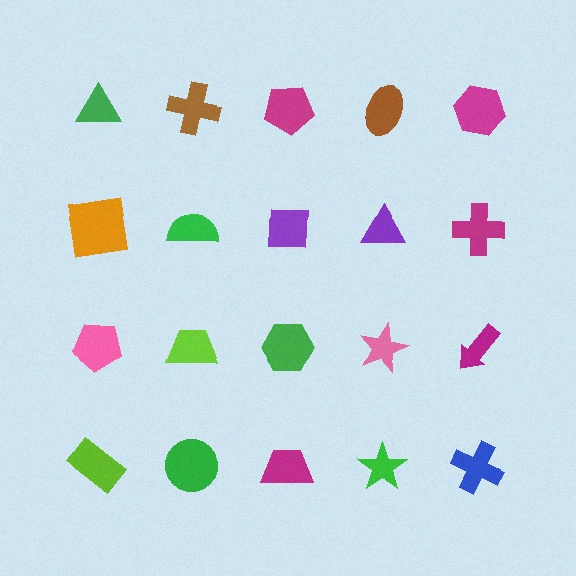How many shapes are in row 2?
5 shapes.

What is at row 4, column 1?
A lime rectangle.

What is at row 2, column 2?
A green semicircle.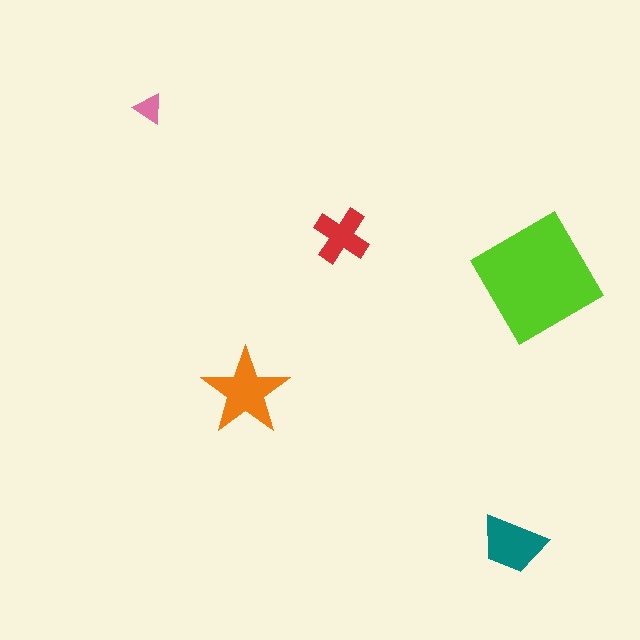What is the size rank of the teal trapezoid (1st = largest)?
3rd.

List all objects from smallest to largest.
The pink triangle, the red cross, the teal trapezoid, the orange star, the lime diamond.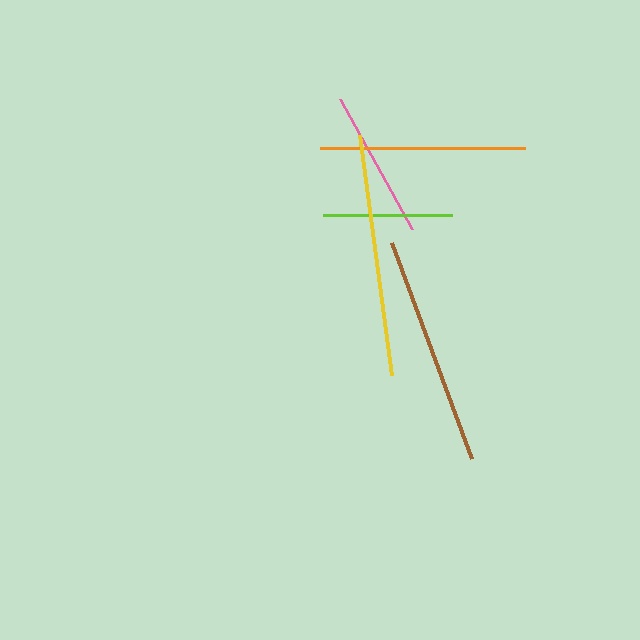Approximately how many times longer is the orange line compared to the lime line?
The orange line is approximately 1.6 times the length of the lime line.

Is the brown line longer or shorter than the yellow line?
The yellow line is longer than the brown line.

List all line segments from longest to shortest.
From longest to shortest: yellow, brown, orange, pink, lime.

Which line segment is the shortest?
The lime line is the shortest at approximately 129 pixels.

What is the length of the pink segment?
The pink segment is approximately 149 pixels long.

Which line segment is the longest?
The yellow line is the longest at approximately 241 pixels.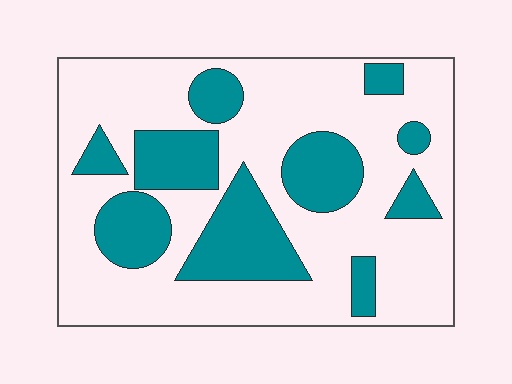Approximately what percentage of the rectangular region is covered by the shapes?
Approximately 30%.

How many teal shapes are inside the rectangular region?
10.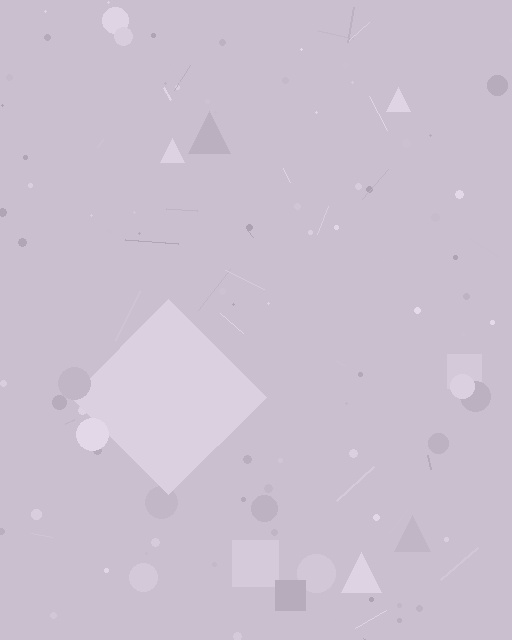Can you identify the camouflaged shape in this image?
The camouflaged shape is a diamond.